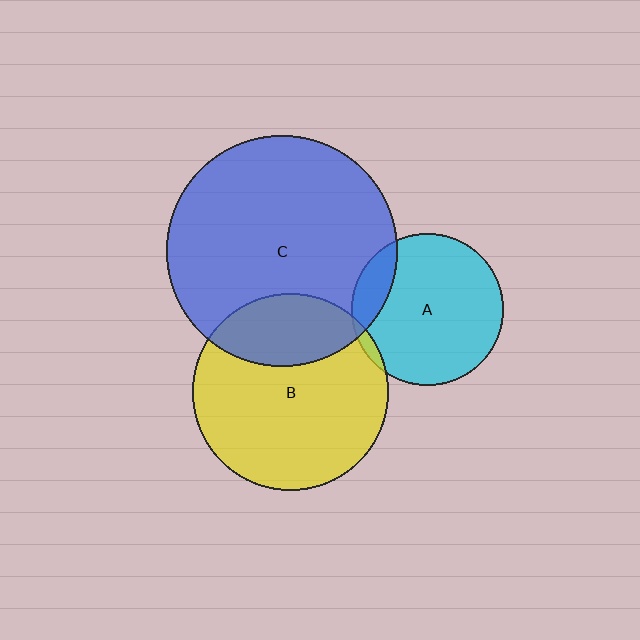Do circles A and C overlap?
Yes.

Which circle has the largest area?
Circle C (blue).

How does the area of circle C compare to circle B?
Approximately 1.4 times.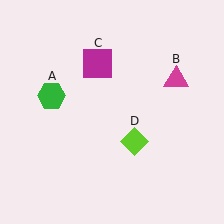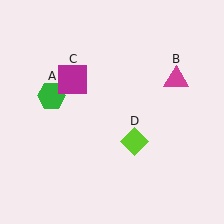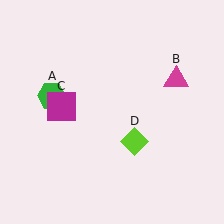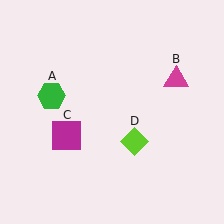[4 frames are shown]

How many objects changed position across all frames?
1 object changed position: magenta square (object C).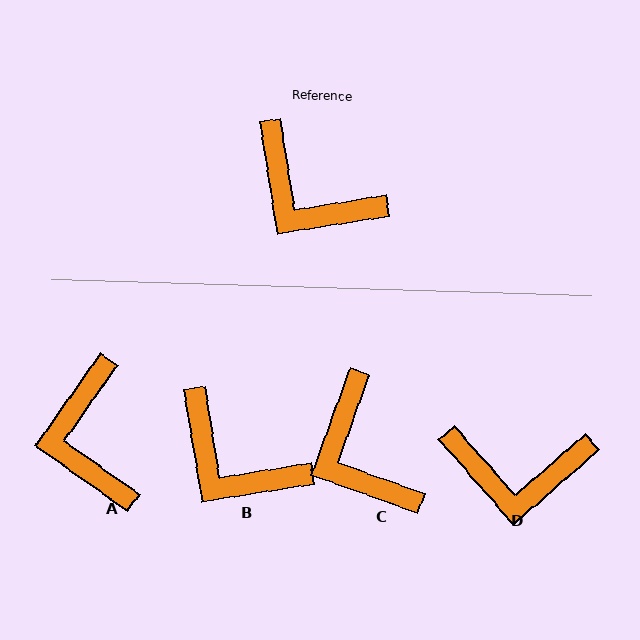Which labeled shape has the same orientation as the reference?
B.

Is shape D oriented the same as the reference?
No, it is off by about 32 degrees.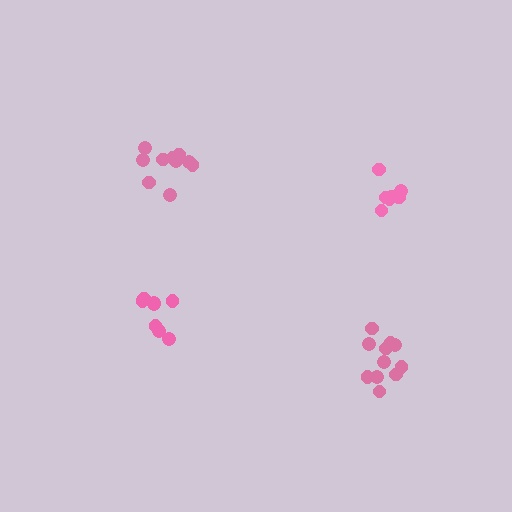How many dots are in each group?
Group 1: 10 dots, Group 2: 8 dots, Group 3: 11 dots, Group 4: 7 dots (36 total).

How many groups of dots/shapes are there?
There are 4 groups.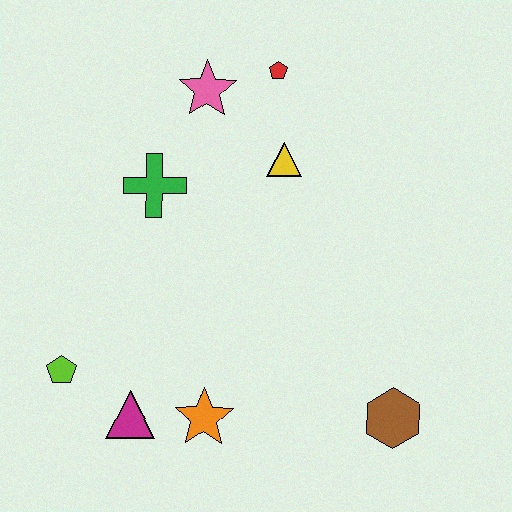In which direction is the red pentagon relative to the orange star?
The red pentagon is above the orange star.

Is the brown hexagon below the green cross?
Yes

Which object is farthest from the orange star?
The red pentagon is farthest from the orange star.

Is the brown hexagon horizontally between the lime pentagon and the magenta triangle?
No